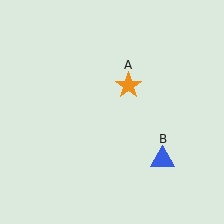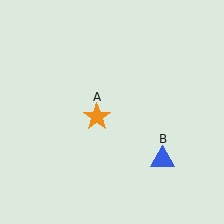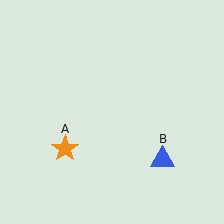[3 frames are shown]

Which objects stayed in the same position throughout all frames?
Blue triangle (object B) remained stationary.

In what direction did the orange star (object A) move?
The orange star (object A) moved down and to the left.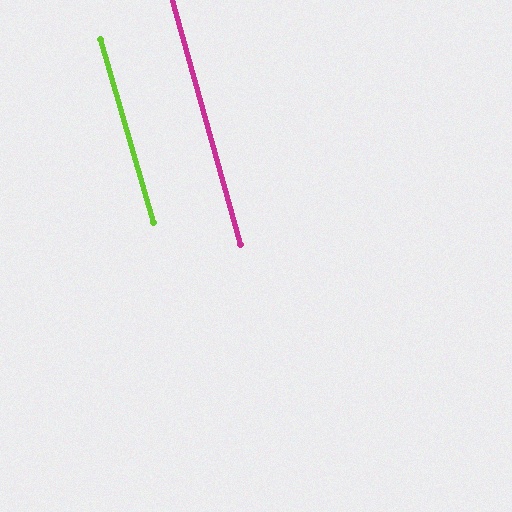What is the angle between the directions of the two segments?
Approximately 1 degree.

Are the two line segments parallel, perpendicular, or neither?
Parallel — their directions differ by only 0.7°.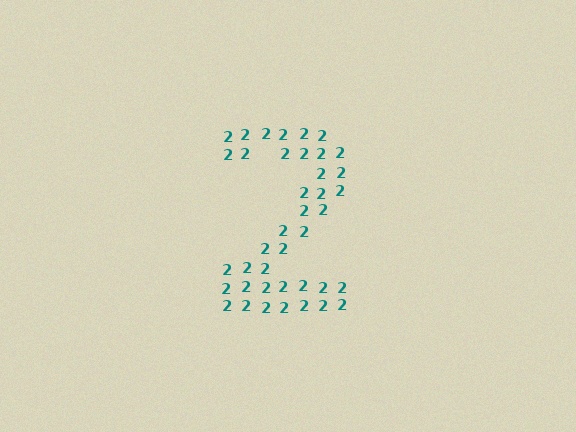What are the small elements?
The small elements are digit 2's.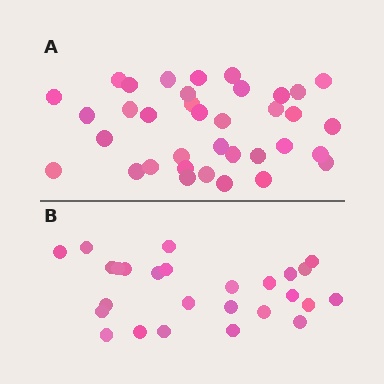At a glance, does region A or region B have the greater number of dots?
Region A (the top region) has more dots.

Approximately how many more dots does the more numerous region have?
Region A has roughly 10 or so more dots than region B.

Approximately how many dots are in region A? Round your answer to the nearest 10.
About 40 dots. (The exact count is 36, which rounds to 40.)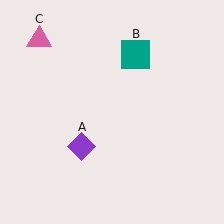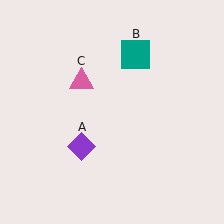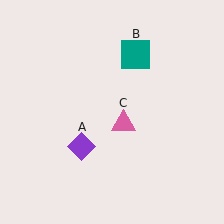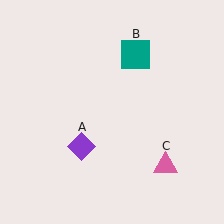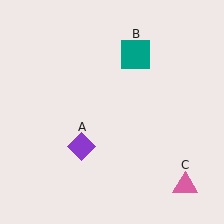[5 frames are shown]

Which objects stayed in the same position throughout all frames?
Purple diamond (object A) and teal square (object B) remained stationary.